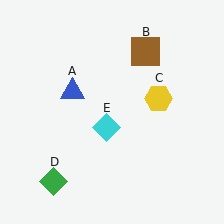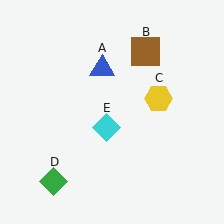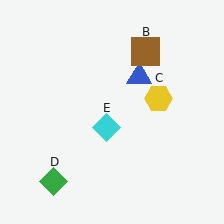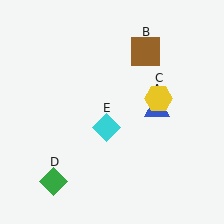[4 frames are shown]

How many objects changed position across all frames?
1 object changed position: blue triangle (object A).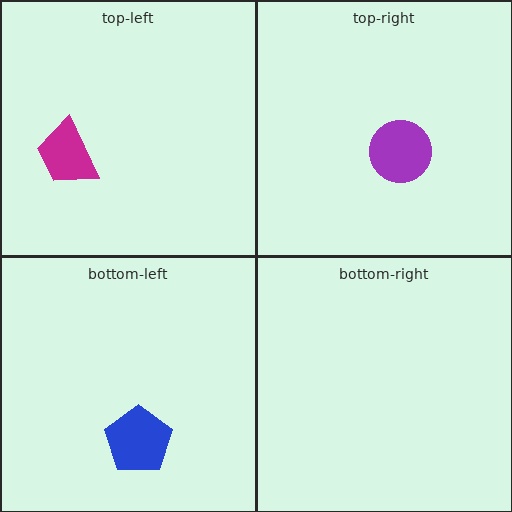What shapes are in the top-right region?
The purple circle.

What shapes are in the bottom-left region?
The blue pentagon.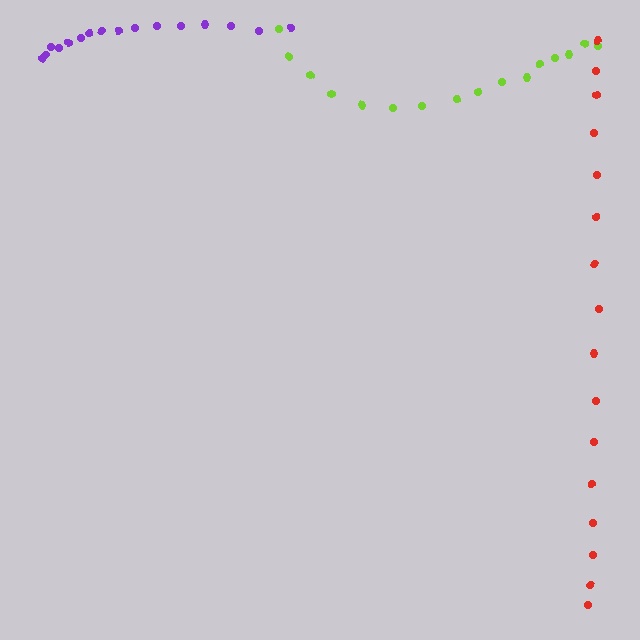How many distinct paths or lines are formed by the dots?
There are 3 distinct paths.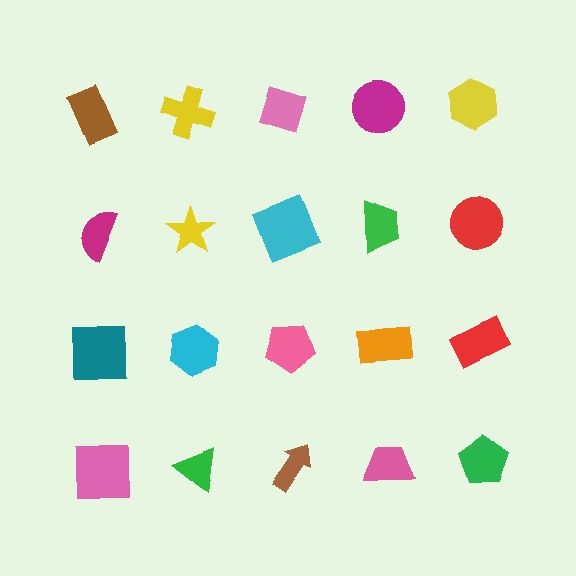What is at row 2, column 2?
A yellow star.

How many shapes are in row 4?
5 shapes.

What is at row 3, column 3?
A pink pentagon.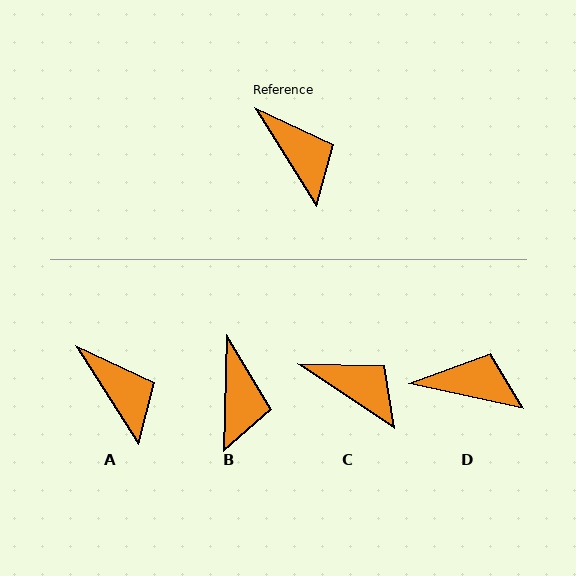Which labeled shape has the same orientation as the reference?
A.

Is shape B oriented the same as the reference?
No, it is off by about 34 degrees.